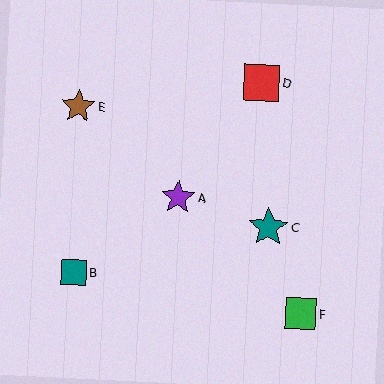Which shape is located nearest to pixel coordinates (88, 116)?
The brown star (labeled E) at (78, 106) is nearest to that location.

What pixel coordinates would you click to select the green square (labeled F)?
Click at (301, 314) to select the green square F.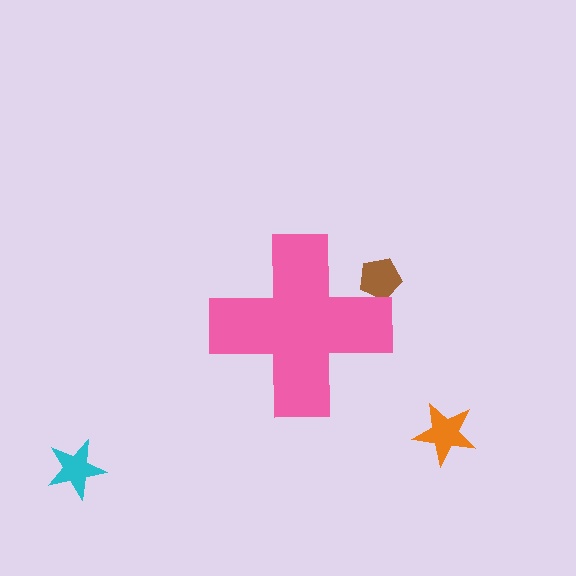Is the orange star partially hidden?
No, the orange star is fully visible.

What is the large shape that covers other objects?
A pink cross.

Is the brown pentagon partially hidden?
Yes, the brown pentagon is partially hidden behind the pink cross.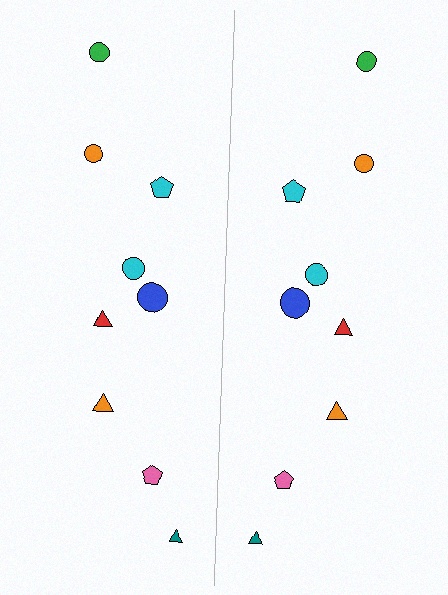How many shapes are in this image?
There are 18 shapes in this image.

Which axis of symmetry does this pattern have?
The pattern has a vertical axis of symmetry running through the center of the image.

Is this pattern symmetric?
Yes, this pattern has bilateral (reflection) symmetry.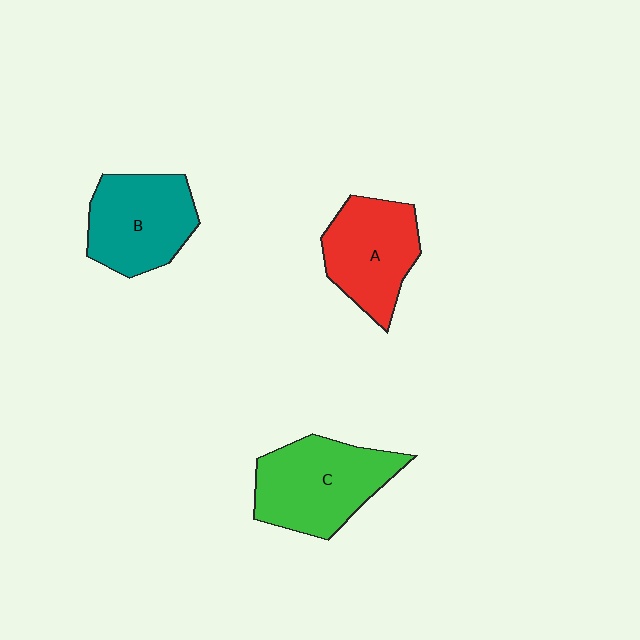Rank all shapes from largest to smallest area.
From largest to smallest: C (green), B (teal), A (red).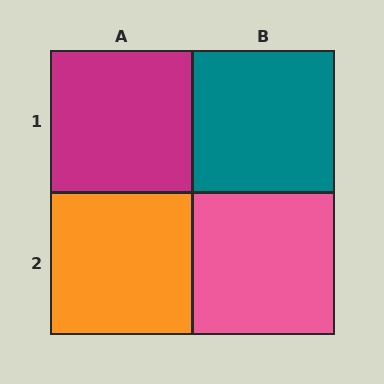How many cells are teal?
1 cell is teal.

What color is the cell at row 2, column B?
Pink.